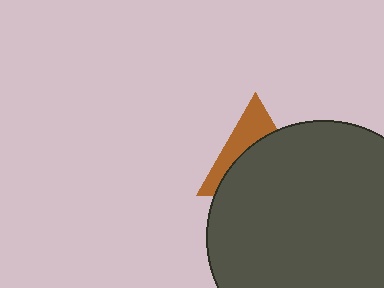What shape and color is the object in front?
The object in front is a dark gray circle.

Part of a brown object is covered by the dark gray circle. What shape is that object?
It is a triangle.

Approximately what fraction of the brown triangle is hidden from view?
Roughly 63% of the brown triangle is hidden behind the dark gray circle.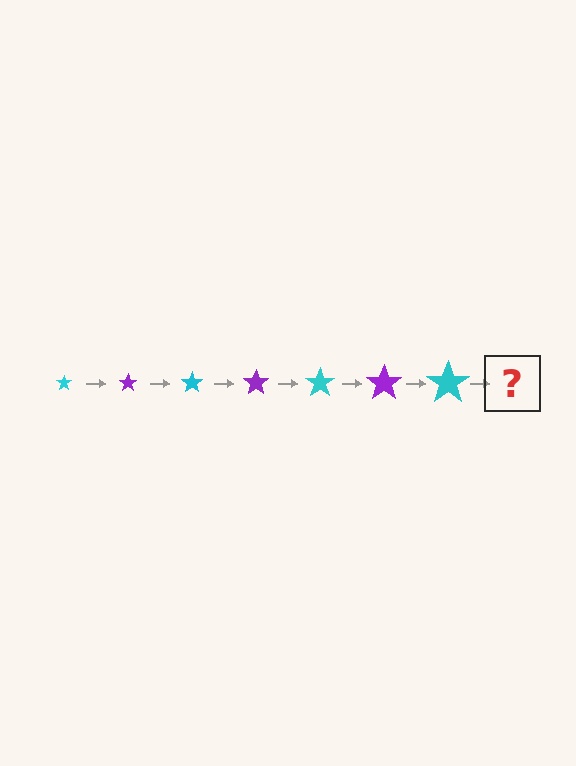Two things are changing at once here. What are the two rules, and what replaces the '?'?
The two rules are that the star grows larger each step and the color cycles through cyan and purple. The '?' should be a purple star, larger than the previous one.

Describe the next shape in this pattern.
It should be a purple star, larger than the previous one.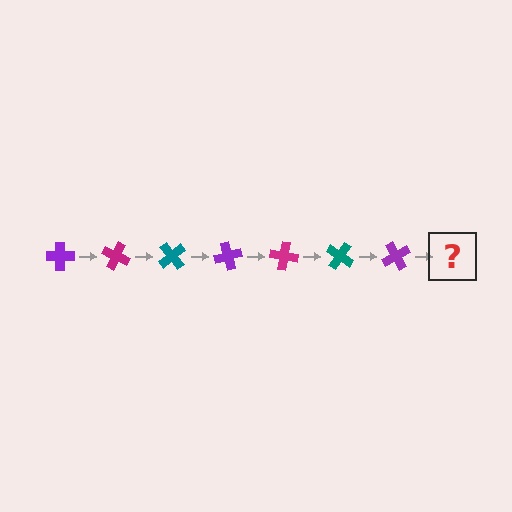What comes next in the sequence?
The next element should be a magenta cross, rotated 175 degrees from the start.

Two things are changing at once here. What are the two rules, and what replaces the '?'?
The two rules are that it rotates 25 degrees each step and the color cycles through purple, magenta, and teal. The '?' should be a magenta cross, rotated 175 degrees from the start.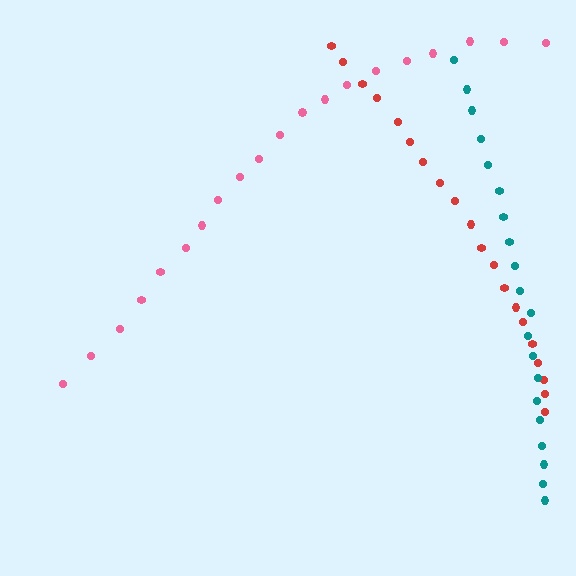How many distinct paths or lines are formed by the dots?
There are 3 distinct paths.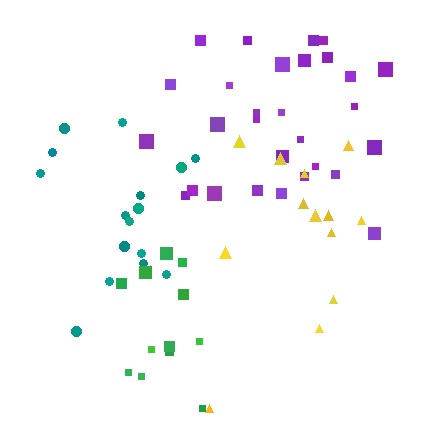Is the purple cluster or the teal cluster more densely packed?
Purple.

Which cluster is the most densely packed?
Purple.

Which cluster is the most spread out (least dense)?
Yellow.